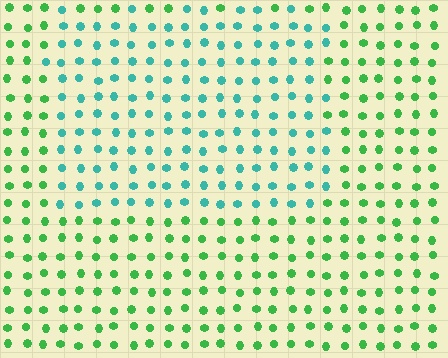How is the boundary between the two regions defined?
The boundary is defined purely by a slight shift in hue (about 46 degrees). Spacing, size, and orientation are identical on both sides.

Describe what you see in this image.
The image is filled with small green elements in a uniform arrangement. A rectangle-shaped region is visible where the elements are tinted to a slightly different hue, forming a subtle color boundary.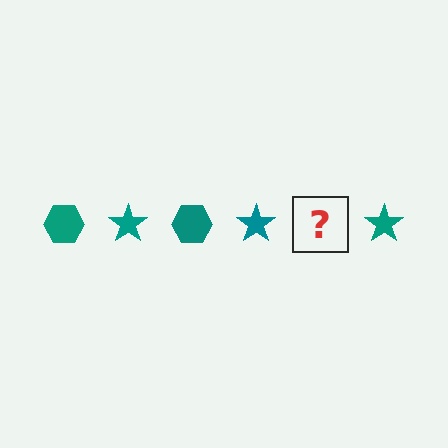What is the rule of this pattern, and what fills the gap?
The rule is that the pattern cycles through hexagon, star shapes in teal. The gap should be filled with a teal hexagon.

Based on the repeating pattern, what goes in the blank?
The blank should be a teal hexagon.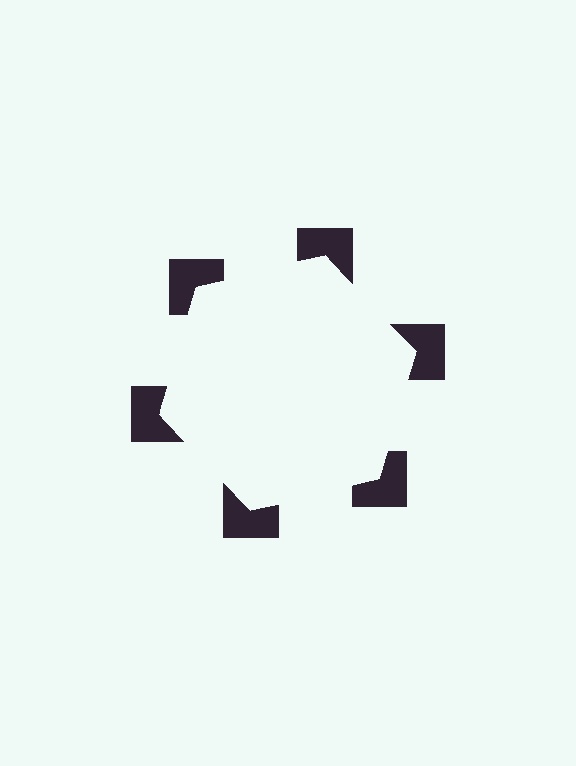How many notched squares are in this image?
There are 6 — one at each vertex of the illusory hexagon.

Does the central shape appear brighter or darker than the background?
It typically appears slightly brighter than the background, even though no actual brightness change is drawn.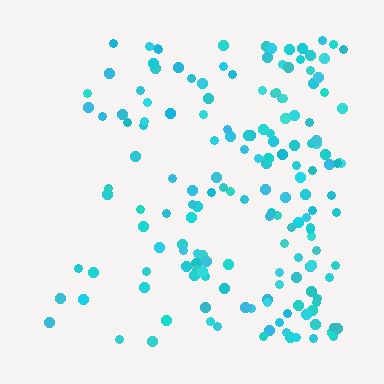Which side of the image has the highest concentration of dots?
The right.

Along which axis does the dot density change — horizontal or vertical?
Horizontal.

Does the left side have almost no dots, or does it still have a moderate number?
Still a moderate number, just noticeably fewer than the right.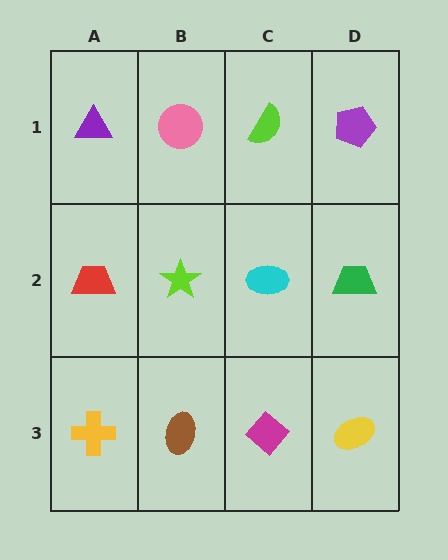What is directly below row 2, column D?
A yellow ellipse.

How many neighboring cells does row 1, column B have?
3.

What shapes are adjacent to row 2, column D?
A purple pentagon (row 1, column D), a yellow ellipse (row 3, column D), a cyan ellipse (row 2, column C).